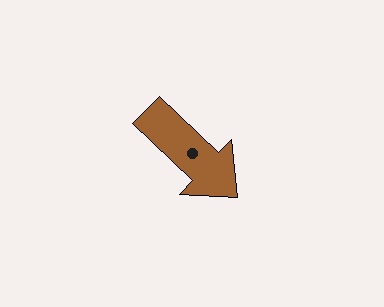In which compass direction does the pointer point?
Southeast.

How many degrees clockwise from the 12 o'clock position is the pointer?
Approximately 134 degrees.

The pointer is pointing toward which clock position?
Roughly 4 o'clock.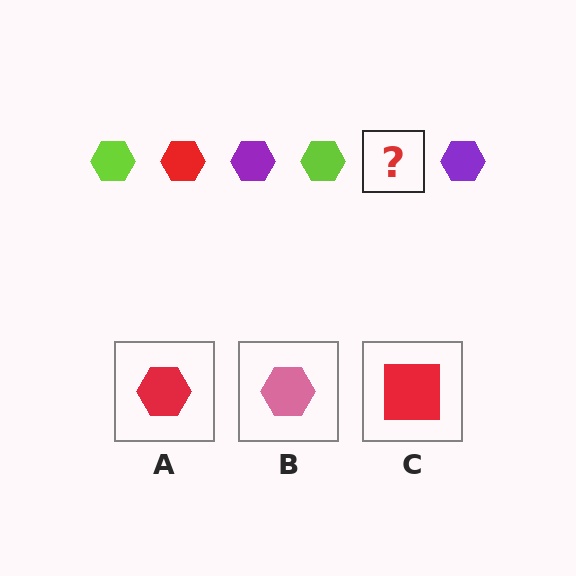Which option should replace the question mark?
Option A.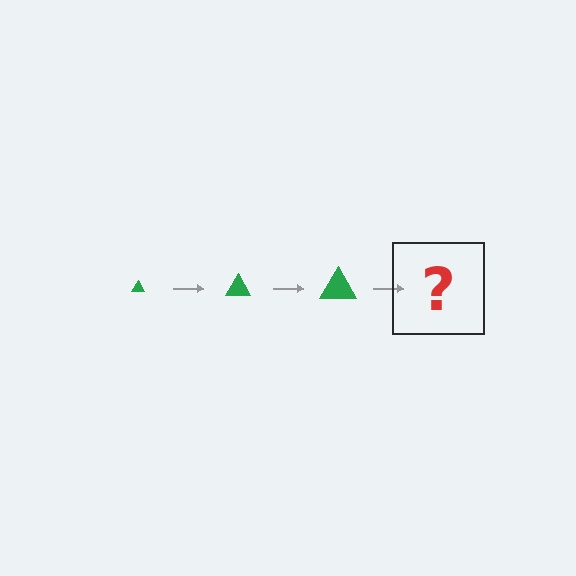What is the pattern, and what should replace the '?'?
The pattern is that the triangle gets progressively larger each step. The '?' should be a green triangle, larger than the previous one.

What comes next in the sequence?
The next element should be a green triangle, larger than the previous one.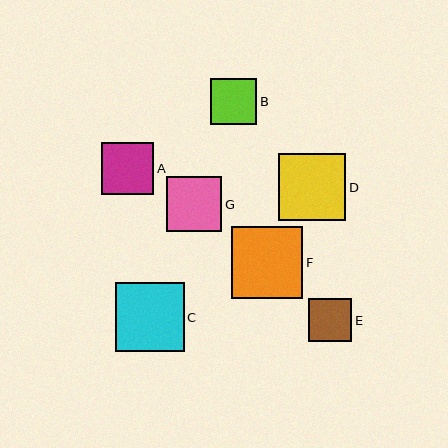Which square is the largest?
Square F is the largest with a size of approximately 72 pixels.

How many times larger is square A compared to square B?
Square A is approximately 1.2 times the size of square B.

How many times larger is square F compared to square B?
Square F is approximately 1.6 times the size of square B.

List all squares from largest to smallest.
From largest to smallest: F, C, D, G, A, B, E.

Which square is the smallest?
Square E is the smallest with a size of approximately 43 pixels.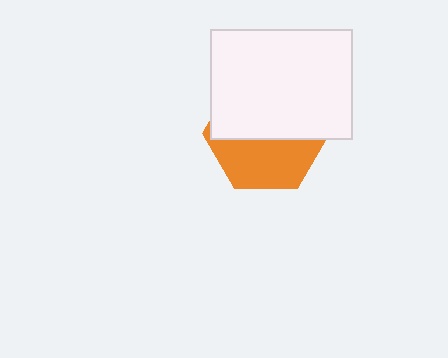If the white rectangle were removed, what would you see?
You would see the complete orange hexagon.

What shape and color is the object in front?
The object in front is a white rectangle.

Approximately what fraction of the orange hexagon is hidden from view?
Roughly 56% of the orange hexagon is hidden behind the white rectangle.